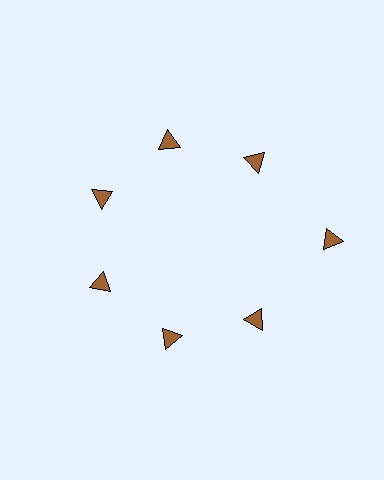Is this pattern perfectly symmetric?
No. The 7 brown triangles are arranged in a ring, but one element near the 3 o'clock position is pushed outward from the center, breaking the 7-fold rotational symmetry.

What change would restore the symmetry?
The symmetry would be restored by moving it inward, back onto the ring so that all 7 triangles sit at equal angles and equal distance from the center.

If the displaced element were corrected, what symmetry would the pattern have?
It would have 7-fold rotational symmetry — the pattern would map onto itself every 51 degrees.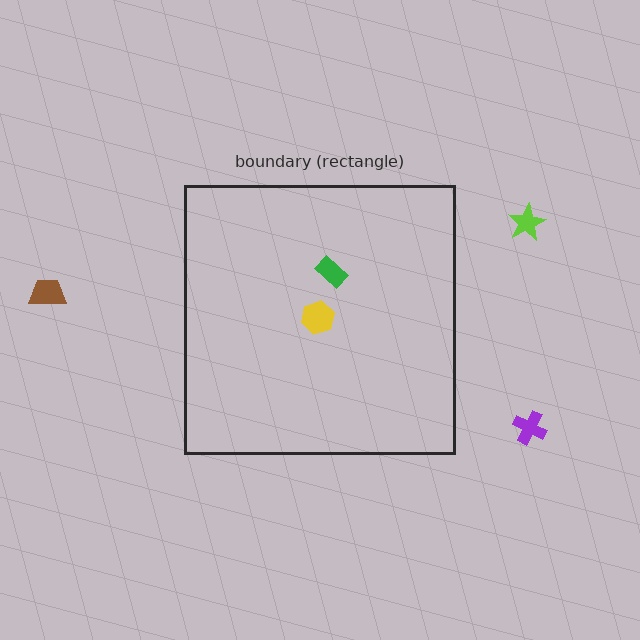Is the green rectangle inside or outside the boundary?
Inside.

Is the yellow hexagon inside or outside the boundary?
Inside.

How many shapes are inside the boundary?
2 inside, 3 outside.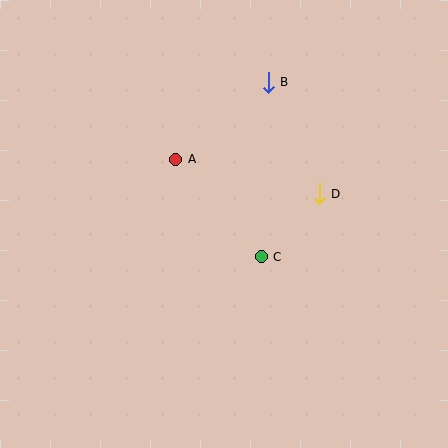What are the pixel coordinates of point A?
Point A is at (175, 159).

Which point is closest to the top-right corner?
Point B is closest to the top-right corner.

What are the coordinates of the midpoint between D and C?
The midpoint between D and C is at (290, 225).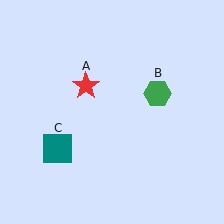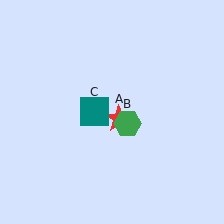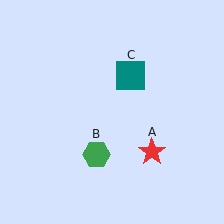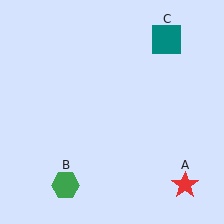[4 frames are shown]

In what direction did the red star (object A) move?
The red star (object A) moved down and to the right.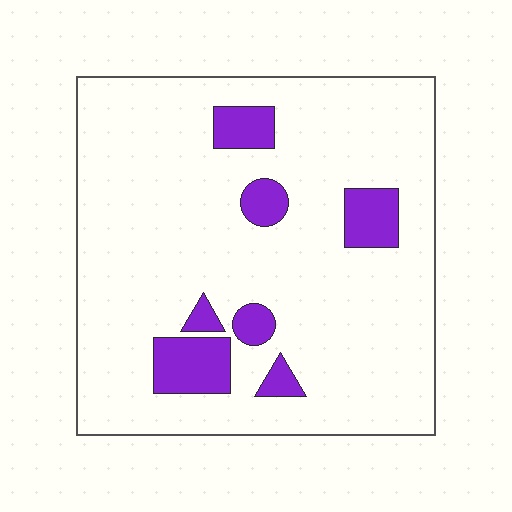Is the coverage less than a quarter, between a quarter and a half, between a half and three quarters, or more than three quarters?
Less than a quarter.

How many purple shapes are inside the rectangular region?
7.